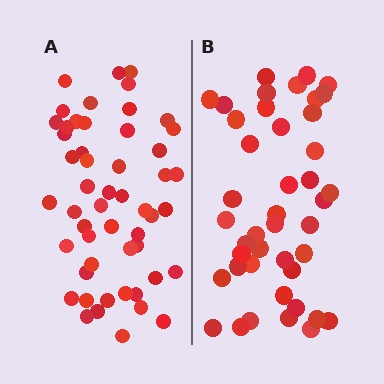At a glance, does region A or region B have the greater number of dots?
Region A (the left region) has more dots.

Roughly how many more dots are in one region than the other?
Region A has roughly 8 or so more dots than region B.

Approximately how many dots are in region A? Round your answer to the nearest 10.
About 50 dots. (The exact count is 52, which rounds to 50.)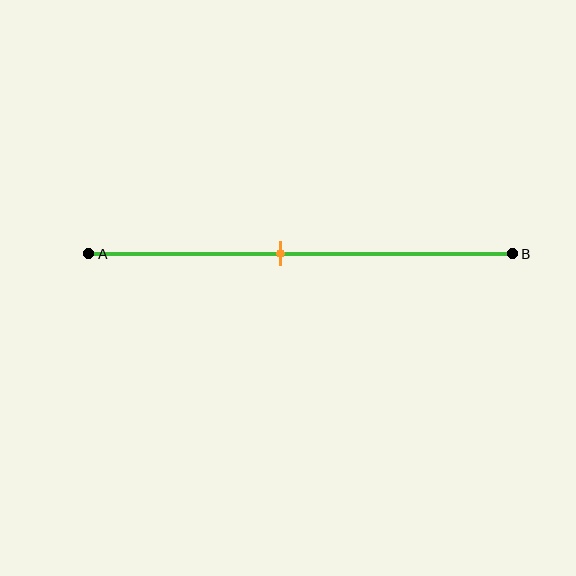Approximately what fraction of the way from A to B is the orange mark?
The orange mark is approximately 45% of the way from A to B.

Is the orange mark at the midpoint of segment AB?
No, the mark is at about 45% from A, not at the 50% midpoint.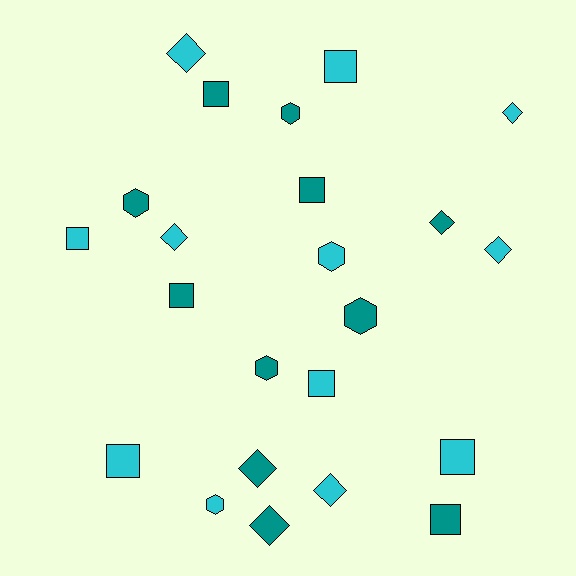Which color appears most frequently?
Cyan, with 12 objects.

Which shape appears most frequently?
Square, with 9 objects.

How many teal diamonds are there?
There are 3 teal diamonds.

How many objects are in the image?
There are 23 objects.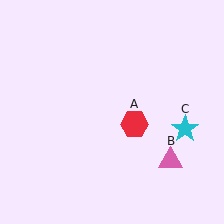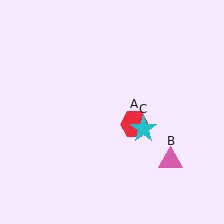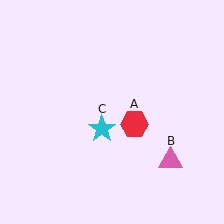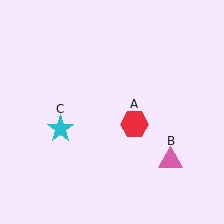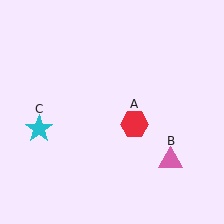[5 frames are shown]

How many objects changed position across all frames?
1 object changed position: cyan star (object C).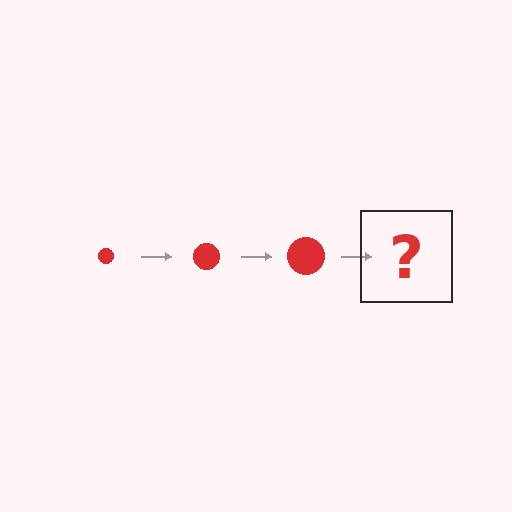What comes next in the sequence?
The next element should be a red circle, larger than the previous one.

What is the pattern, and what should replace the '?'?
The pattern is that the circle gets progressively larger each step. The '?' should be a red circle, larger than the previous one.